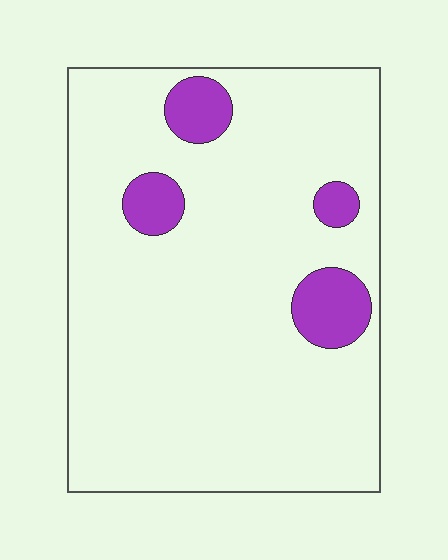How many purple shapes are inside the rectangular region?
4.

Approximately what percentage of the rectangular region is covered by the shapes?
Approximately 10%.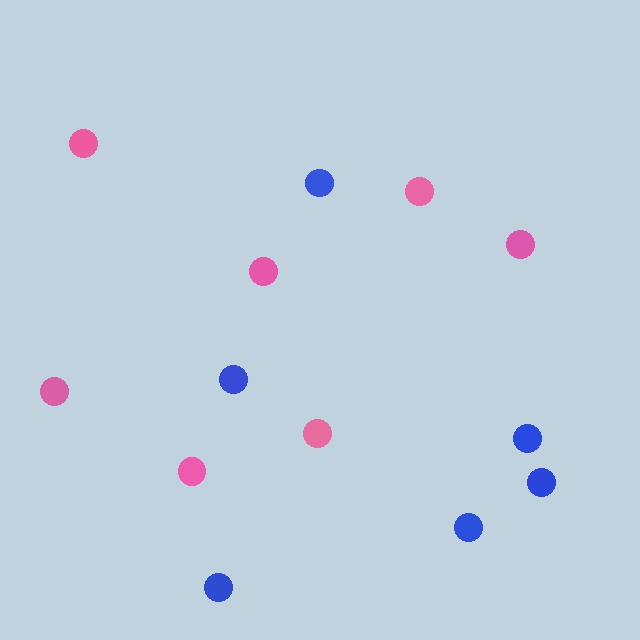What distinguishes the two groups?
There are 2 groups: one group of blue circles (6) and one group of pink circles (7).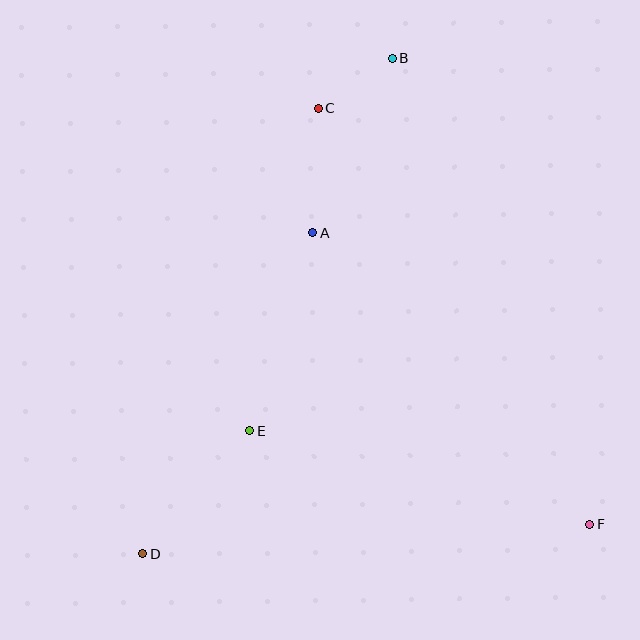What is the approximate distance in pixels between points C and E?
The distance between C and E is approximately 329 pixels.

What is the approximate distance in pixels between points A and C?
The distance between A and C is approximately 125 pixels.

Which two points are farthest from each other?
Points B and D are farthest from each other.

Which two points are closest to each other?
Points B and C are closest to each other.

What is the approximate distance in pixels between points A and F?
The distance between A and F is approximately 402 pixels.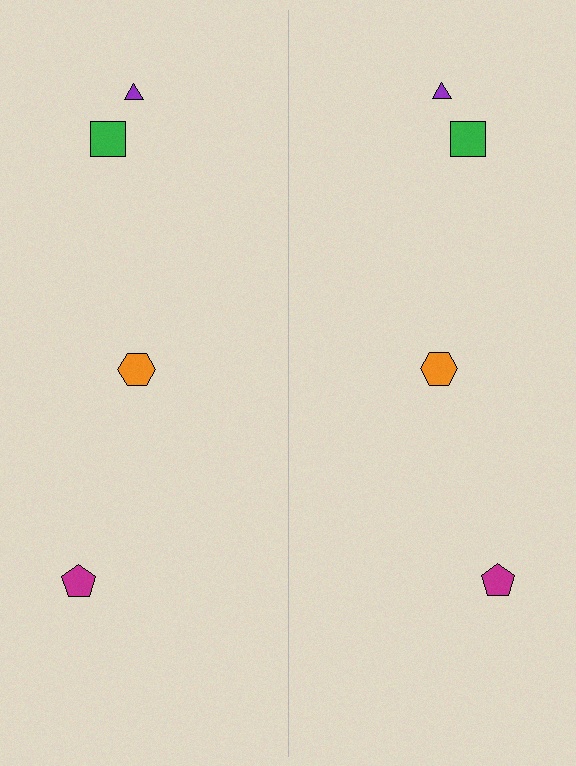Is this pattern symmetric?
Yes, this pattern has bilateral (reflection) symmetry.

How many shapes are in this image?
There are 8 shapes in this image.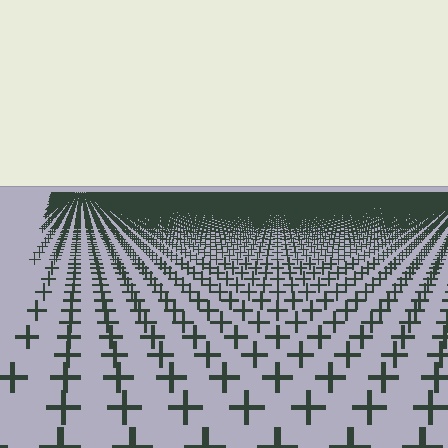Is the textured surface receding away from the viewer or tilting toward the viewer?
The surface is receding away from the viewer. Texture elements get smaller and denser toward the top.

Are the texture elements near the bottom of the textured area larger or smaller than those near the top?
Larger. Near the bottom, elements are closer to the viewer and appear at a bigger on-screen size.